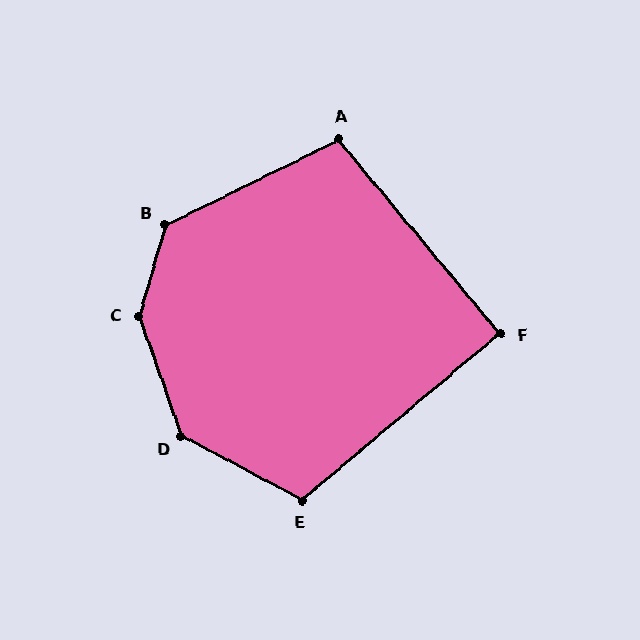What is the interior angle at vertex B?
Approximately 133 degrees (obtuse).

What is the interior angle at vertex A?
Approximately 104 degrees (obtuse).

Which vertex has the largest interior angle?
C, at approximately 144 degrees.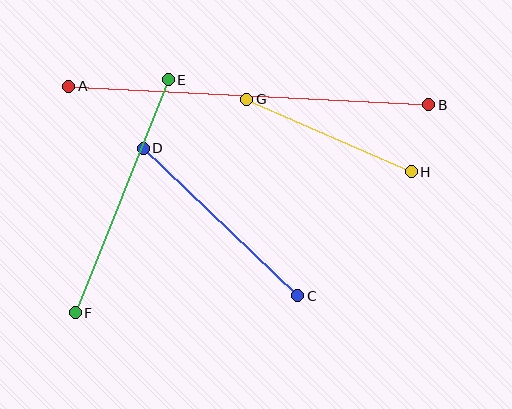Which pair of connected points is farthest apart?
Points A and B are farthest apart.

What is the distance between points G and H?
The distance is approximately 180 pixels.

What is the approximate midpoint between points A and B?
The midpoint is at approximately (249, 96) pixels.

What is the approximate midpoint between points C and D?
The midpoint is at approximately (221, 222) pixels.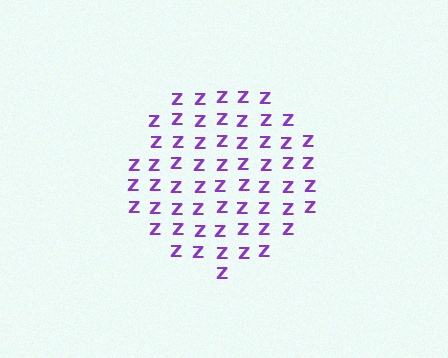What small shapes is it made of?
It is made of small letter Z's.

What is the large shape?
The large shape is a circle.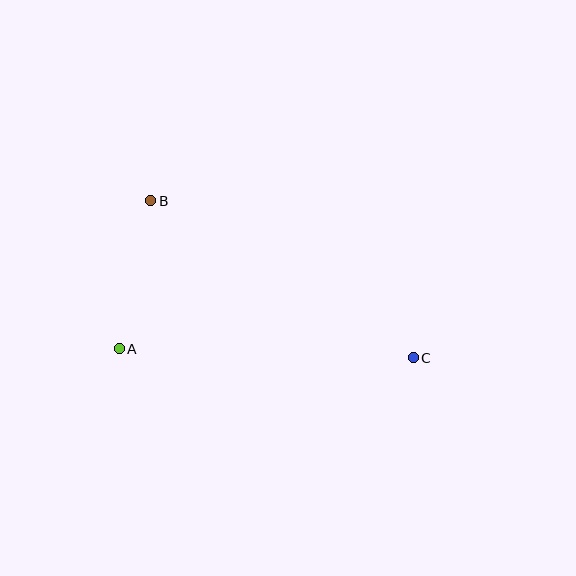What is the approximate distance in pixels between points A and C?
The distance between A and C is approximately 294 pixels.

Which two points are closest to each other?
Points A and B are closest to each other.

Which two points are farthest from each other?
Points B and C are farthest from each other.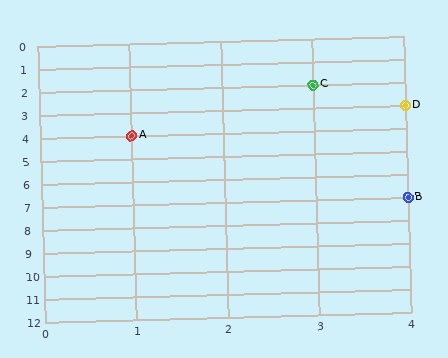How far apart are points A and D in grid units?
Points A and D are 3 columns and 1 row apart (about 3.2 grid units diagonally).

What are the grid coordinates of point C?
Point C is at grid coordinates (3, 2).